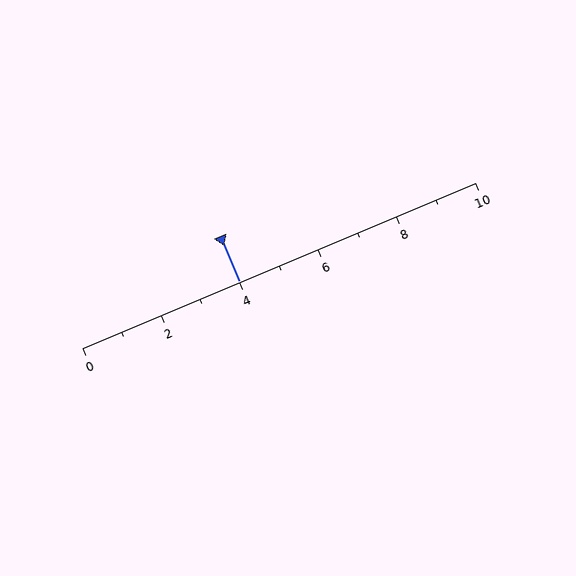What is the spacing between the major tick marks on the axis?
The major ticks are spaced 2 apart.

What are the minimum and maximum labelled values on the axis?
The axis runs from 0 to 10.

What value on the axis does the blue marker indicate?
The marker indicates approximately 4.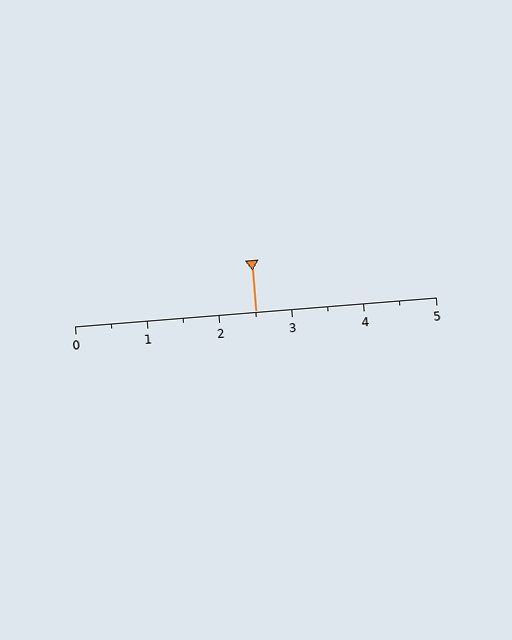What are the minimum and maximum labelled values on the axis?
The axis runs from 0 to 5.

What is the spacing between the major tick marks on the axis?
The major ticks are spaced 1 apart.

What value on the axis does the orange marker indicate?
The marker indicates approximately 2.5.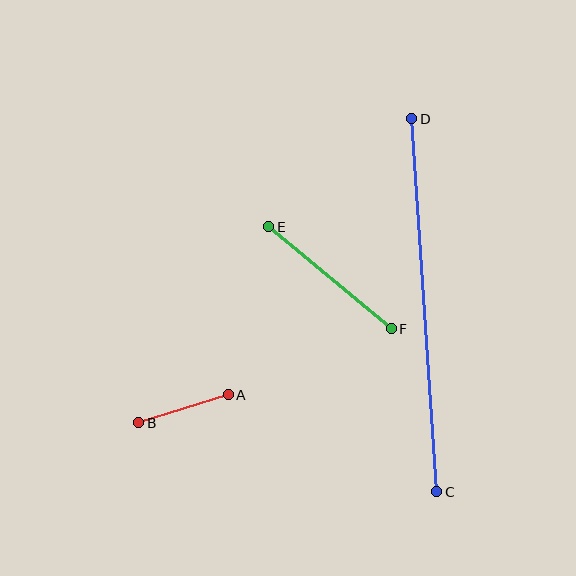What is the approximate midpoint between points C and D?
The midpoint is at approximately (424, 305) pixels.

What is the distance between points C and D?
The distance is approximately 374 pixels.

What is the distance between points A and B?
The distance is approximately 94 pixels.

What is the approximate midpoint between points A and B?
The midpoint is at approximately (184, 409) pixels.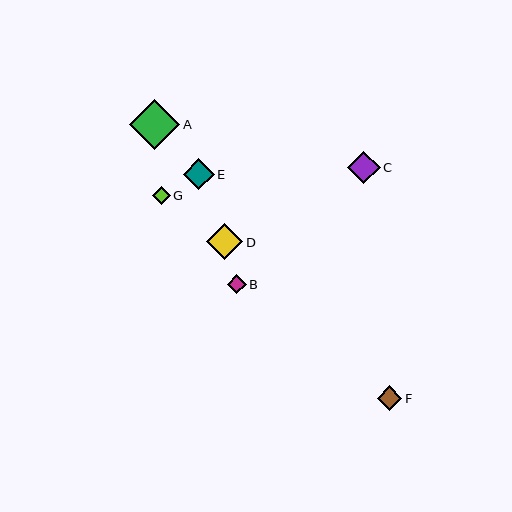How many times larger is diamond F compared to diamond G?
Diamond F is approximately 1.3 times the size of diamond G.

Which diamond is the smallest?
Diamond G is the smallest with a size of approximately 18 pixels.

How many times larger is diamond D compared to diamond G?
Diamond D is approximately 2.0 times the size of diamond G.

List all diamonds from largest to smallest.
From largest to smallest: A, D, C, E, F, B, G.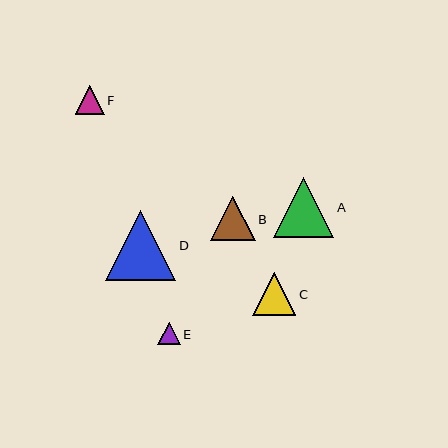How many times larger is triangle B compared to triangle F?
Triangle B is approximately 1.5 times the size of triangle F.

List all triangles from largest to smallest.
From largest to smallest: D, A, B, C, F, E.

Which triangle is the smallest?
Triangle E is the smallest with a size of approximately 22 pixels.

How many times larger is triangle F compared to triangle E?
Triangle F is approximately 1.3 times the size of triangle E.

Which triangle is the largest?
Triangle D is the largest with a size of approximately 70 pixels.